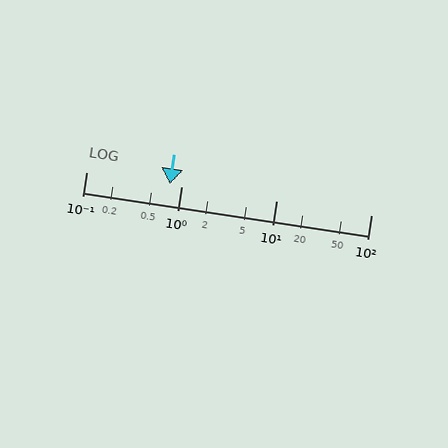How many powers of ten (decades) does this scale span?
The scale spans 3 decades, from 0.1 to 100.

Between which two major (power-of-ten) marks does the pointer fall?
The pointer is between 0.1 and 1.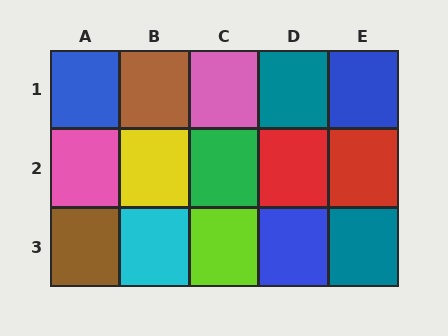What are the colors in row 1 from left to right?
Blue, brown, pink, teal, blue.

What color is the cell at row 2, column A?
Pink.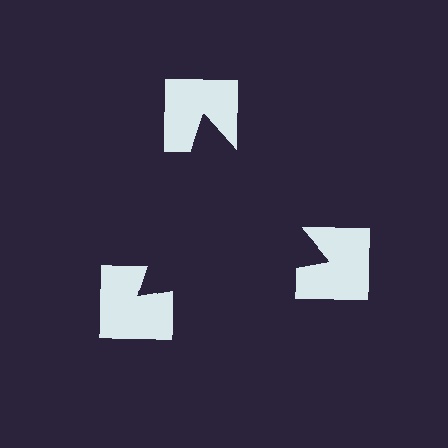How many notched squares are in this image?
There are 3 — one at each vertex of the illusory triangle.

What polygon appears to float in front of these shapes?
An illusory triangle — its edges are inferred from the aligned wedge cuts in the notched squares, not physically drawn.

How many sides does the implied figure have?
3 sides.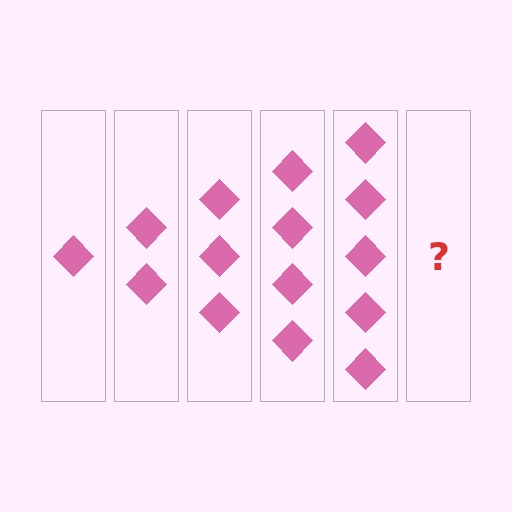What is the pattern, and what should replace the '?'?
The pattern is that each step adds one more diamond. The '?' should be 6 diamonds.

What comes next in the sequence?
The next element should be 6 diamonds.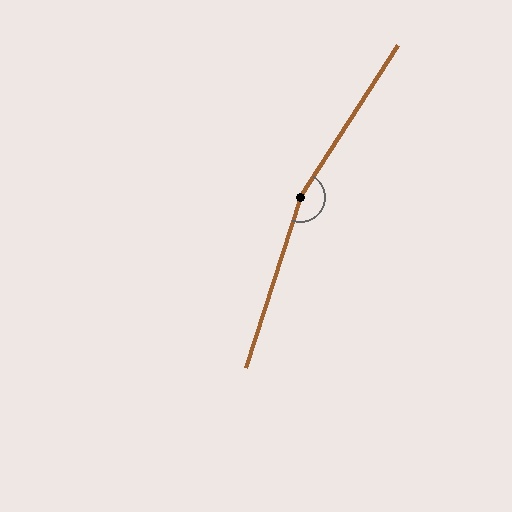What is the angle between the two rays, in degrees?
Approximately 165 degrees.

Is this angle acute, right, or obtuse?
It is obtuse.